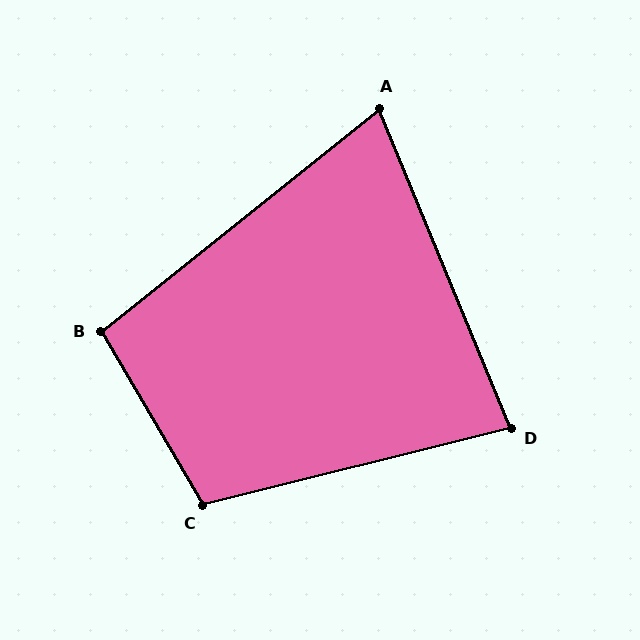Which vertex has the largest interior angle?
C, at approximately 106 degrees.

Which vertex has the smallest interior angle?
A, at approximately 74 degrees.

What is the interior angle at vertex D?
Approximately 82 degrees (acute).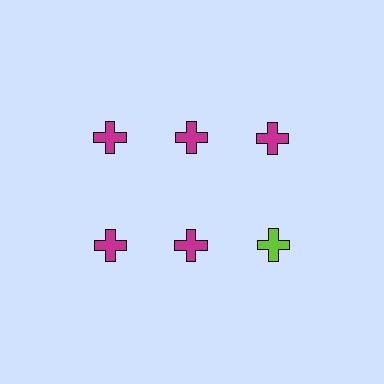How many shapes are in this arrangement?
There are 6 shapes arranged in a grid pattern.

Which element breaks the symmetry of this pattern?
The lime cross in the second row, center column breaks the symmetry. All other shapes are magenta crosses.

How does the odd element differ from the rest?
It has a different color: lime instead of magenta.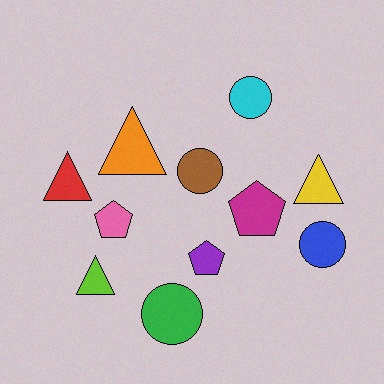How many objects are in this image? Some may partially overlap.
There are 11 objects.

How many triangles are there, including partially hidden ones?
There are 4 triangles.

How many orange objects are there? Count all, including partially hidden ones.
There is 1 orange object.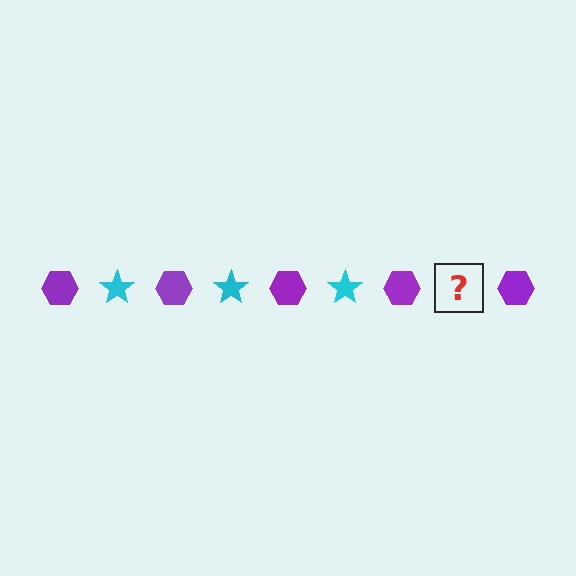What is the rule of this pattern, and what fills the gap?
The rule is that the pattern alternates between purple hexagon and cyan star. The gap should be filled with a cyan star.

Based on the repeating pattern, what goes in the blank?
The blank should be a cyan star.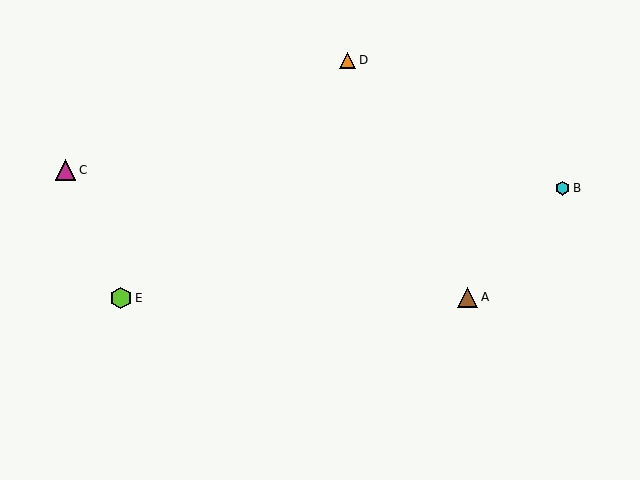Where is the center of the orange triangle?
The center of the orange triangle is at (348, 60).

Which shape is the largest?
The lime hexagon (labeled E) is the largest.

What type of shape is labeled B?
Shape B is a cyan hexagon.